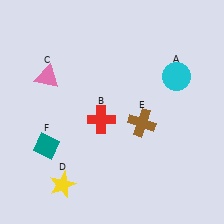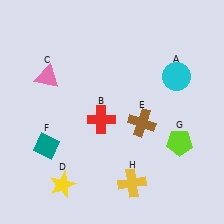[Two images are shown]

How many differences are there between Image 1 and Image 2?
There are 2 differences between the two images.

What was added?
A lime pentagon (G), a yellow cross (H) were added in Image 2.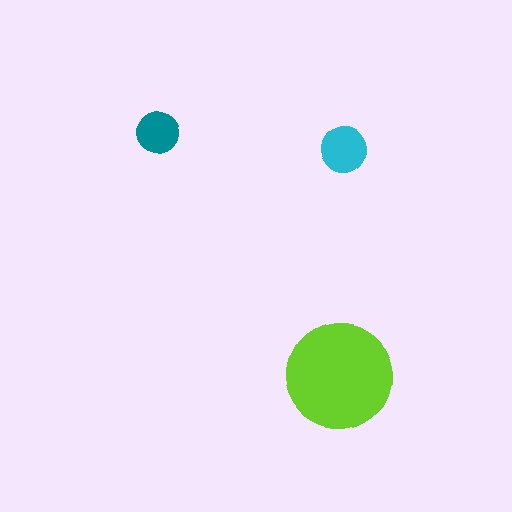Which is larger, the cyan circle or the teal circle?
The cyan one.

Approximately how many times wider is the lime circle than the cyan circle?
About 2.5 times wider.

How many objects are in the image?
There are 3 objects in the image.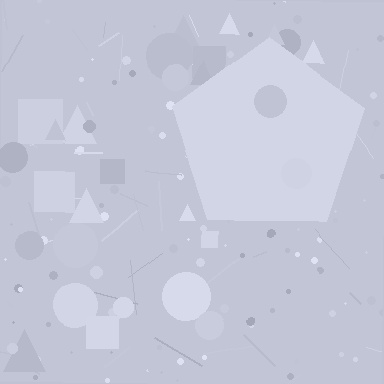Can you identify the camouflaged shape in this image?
The camouflaged shape is a pentagon.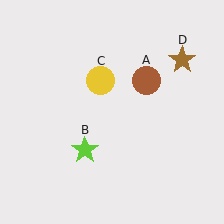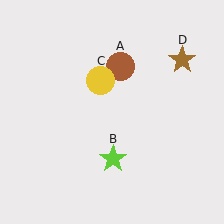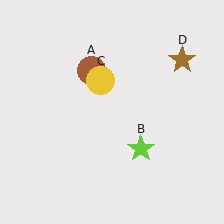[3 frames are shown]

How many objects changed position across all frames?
2 objects changed position: brown circle (object A), lime star (object B).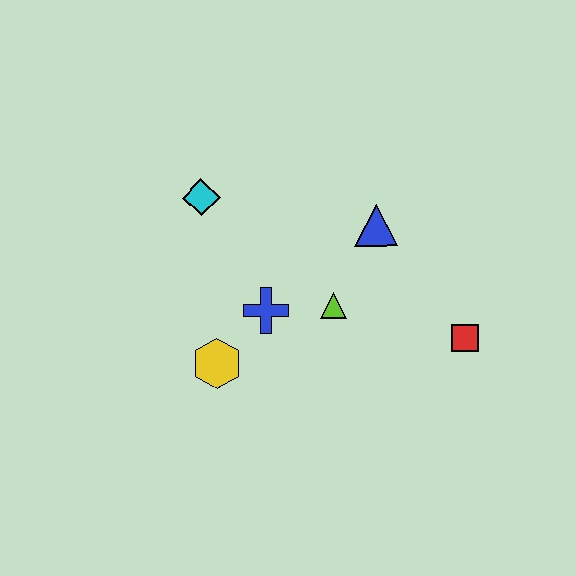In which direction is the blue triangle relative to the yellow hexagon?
The blue triangle is to the right of the yellow hexagon.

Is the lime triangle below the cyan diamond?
Yes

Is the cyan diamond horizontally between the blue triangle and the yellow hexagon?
No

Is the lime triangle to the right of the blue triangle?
No